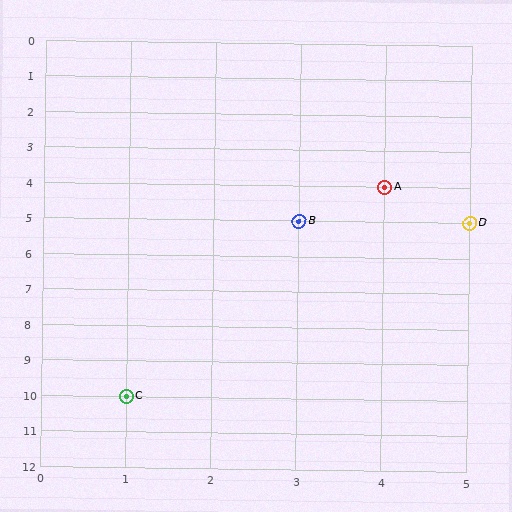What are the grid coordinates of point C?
Point C is at grid coordinates (1, 10).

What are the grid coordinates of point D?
Point D is at grid coordinates (5, 5).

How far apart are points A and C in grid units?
Points A and C are 3 columns and 6 rows apart (about 6.7 grid units diagonally).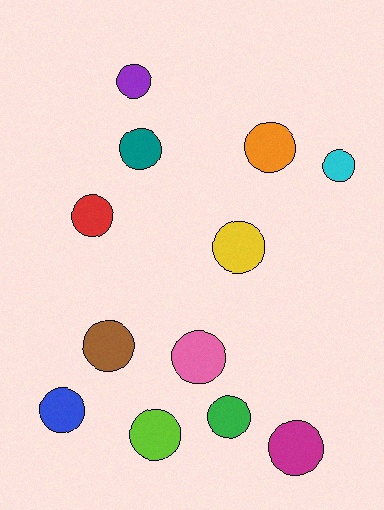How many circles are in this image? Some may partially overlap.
There are 12 circles.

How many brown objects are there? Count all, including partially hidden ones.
There is 1 brown object.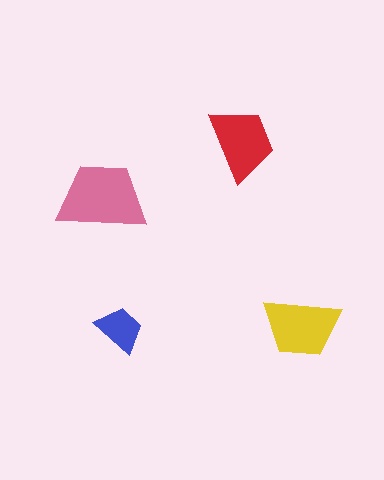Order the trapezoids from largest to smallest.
the pink one, the yellow one, the red one, the blue one.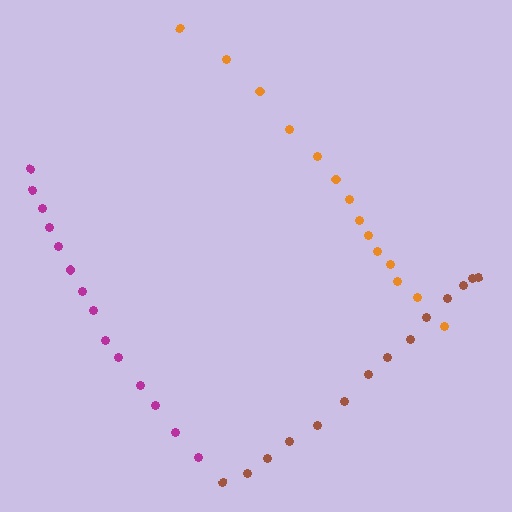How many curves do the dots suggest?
There are 3 distinct paths.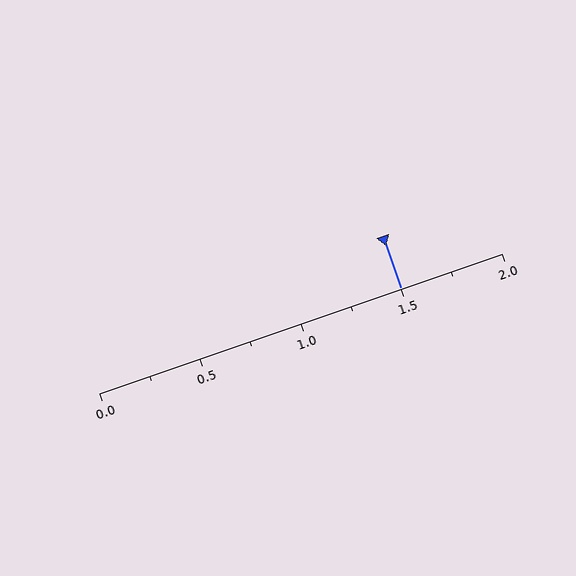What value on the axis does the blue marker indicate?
The marker indicates approximately 1.5.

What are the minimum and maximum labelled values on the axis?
The axis runs from 0.0 to 2.0.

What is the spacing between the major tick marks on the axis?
The major ticks are spaced 0.5 apart.